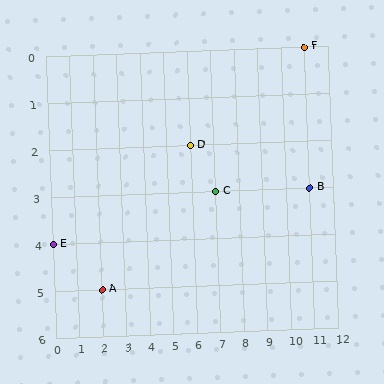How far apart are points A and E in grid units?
Points A and E are 2 columns and 1 row apart (about 2.2 grid units diagonally).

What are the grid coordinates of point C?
Point C is at grid coordinates (7, 3).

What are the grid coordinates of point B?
Point B is at grid coordinates (11, 3).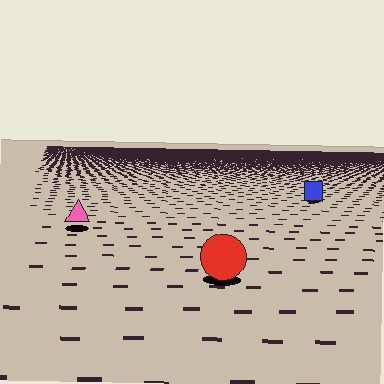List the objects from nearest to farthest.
From nearest to farthest: the red circle, the pink triangle, the blue square.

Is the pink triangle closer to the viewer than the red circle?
No. The red circle is closer — you can tell from the texture gradient: the ground texture is coarser near it.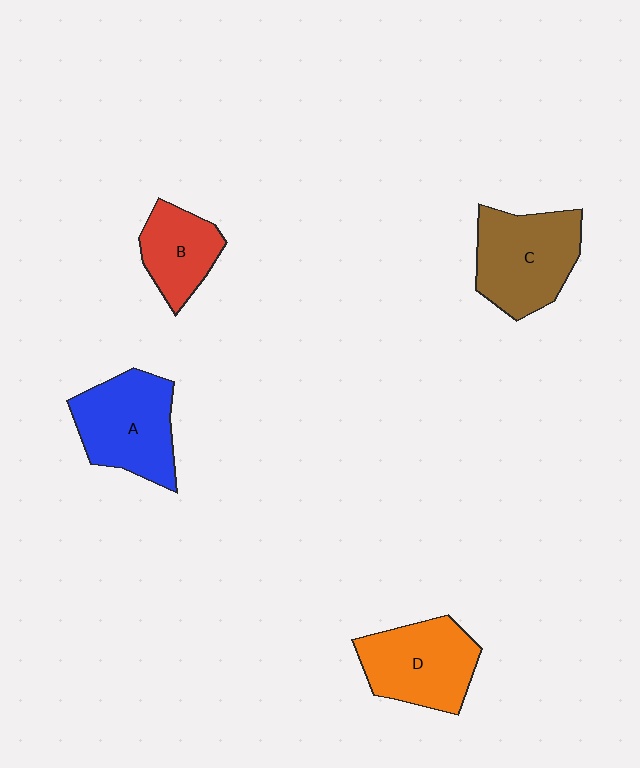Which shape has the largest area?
Shape C (brown).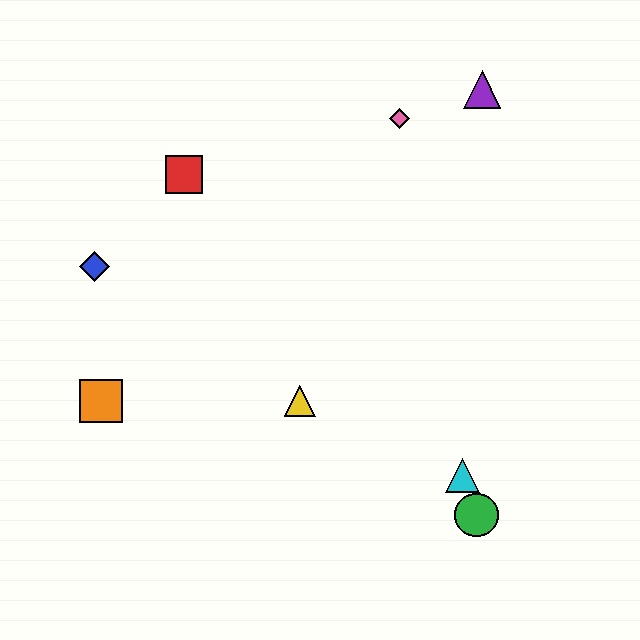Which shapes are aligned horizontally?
The yellow triangle, the orange square are aligned horizontally.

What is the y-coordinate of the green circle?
The green circle is at y≈515.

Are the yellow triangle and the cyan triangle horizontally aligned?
No, the yellow triangle is at y≈401 and the cyan triangle is at y≈475.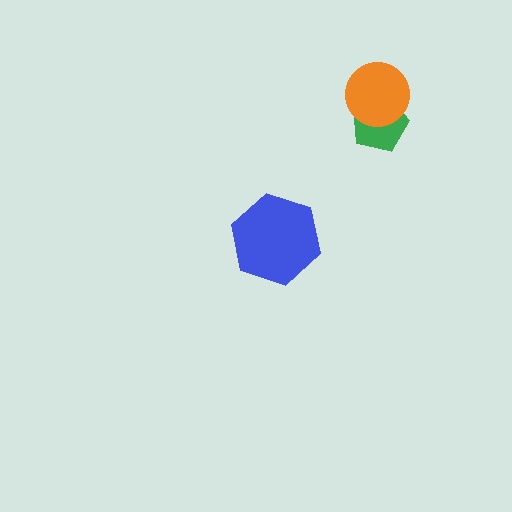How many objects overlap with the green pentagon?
1 object overlaps with the green pentagon.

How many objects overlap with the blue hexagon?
0 objects overlap with the blue hexagon.